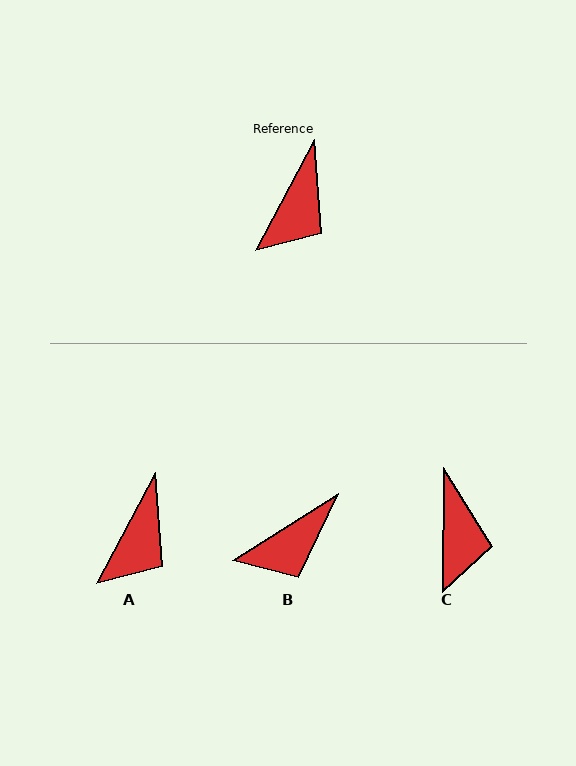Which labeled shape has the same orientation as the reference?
A.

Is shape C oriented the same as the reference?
No, it is off by about 28 degrees.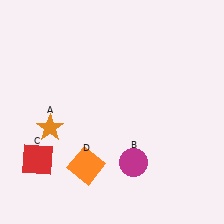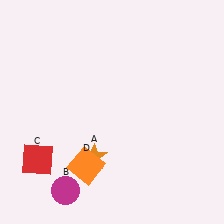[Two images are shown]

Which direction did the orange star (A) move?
The orange star (A) moved right.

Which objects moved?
The objects that moved are: the orange star (A), the magenta circle (B).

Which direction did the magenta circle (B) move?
The magenta circle (B) moved left.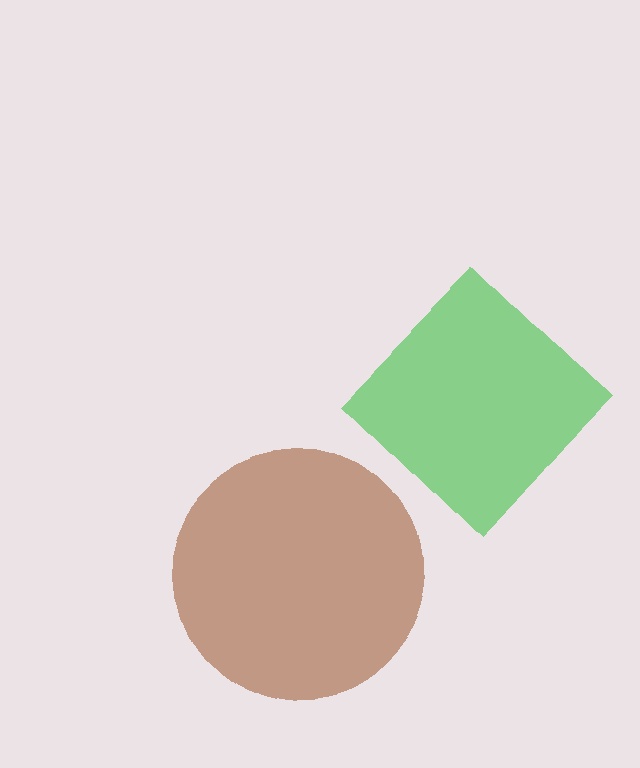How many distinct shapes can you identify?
There are 2 distinct shapes: a green diamond, a brown circle.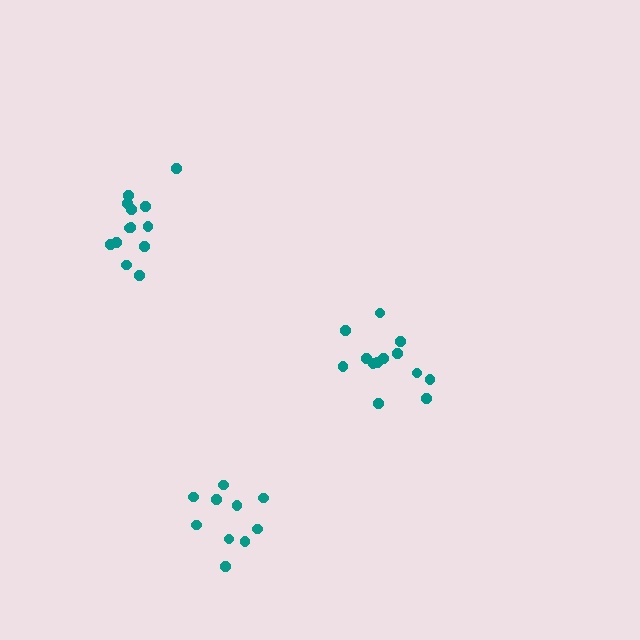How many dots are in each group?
Group 1: 13 dots, Group 2: 13 dots, Group 3: 10 dots (36 total).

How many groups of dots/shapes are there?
There are 3 groups.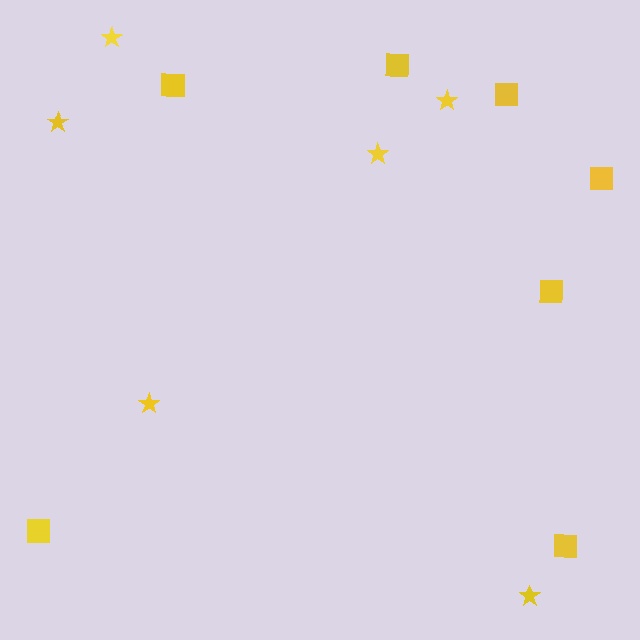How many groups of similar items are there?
There are 2 groups: one group of squares (7) and one group of stars (6).